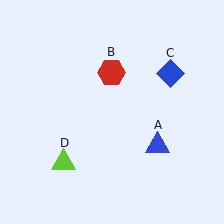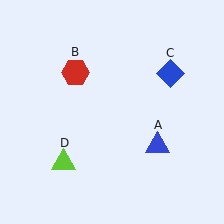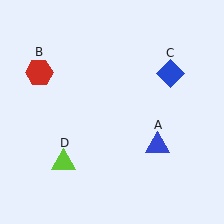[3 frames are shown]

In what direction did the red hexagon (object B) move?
The red hexagon (object B) moved left.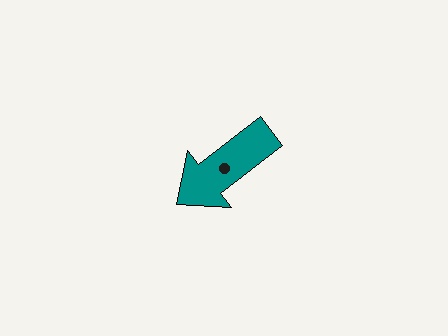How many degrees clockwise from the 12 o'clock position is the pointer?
Approximately 232 degrees.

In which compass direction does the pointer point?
Southwest.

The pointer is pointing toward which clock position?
Roughly 8 o'clock.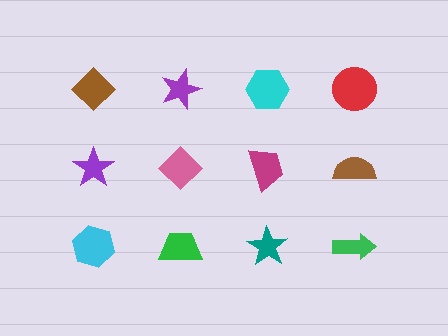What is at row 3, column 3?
A teal star.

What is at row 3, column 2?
A green trapezoid.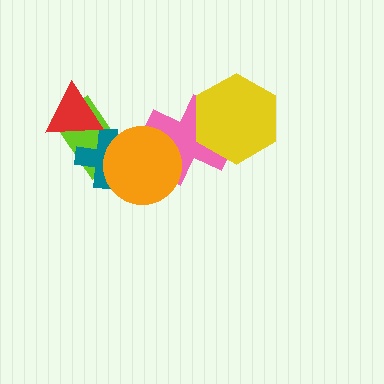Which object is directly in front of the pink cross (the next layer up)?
The orange circle is directly in front of the pink cross.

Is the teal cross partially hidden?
Yes, it is partially covered by another shape.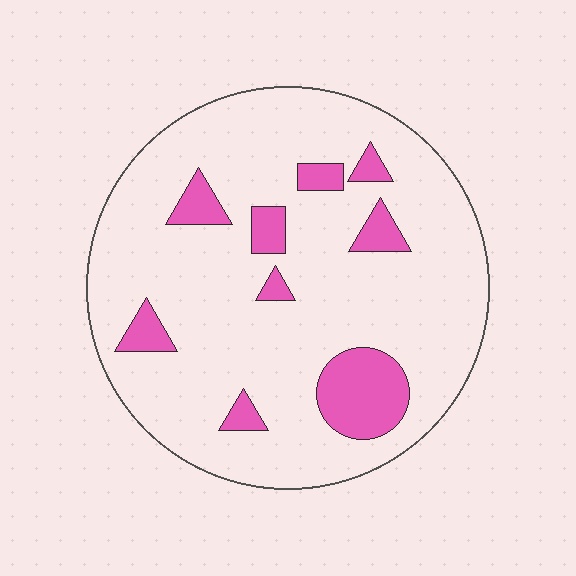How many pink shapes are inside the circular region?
9.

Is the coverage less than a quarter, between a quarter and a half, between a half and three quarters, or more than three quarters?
Less than a quarter.